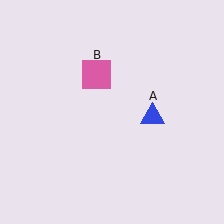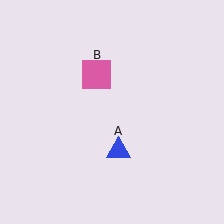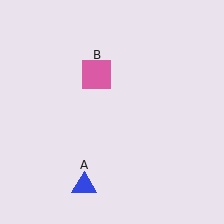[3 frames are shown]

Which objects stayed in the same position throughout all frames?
Pink square (object B) remained stationary.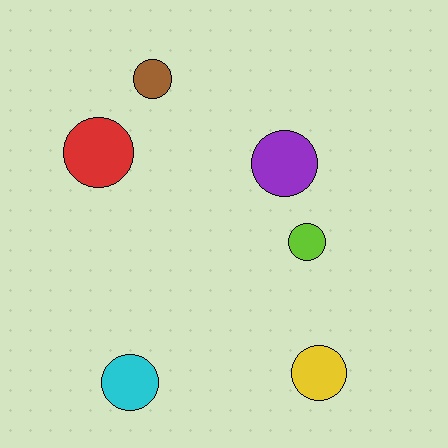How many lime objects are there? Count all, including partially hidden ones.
There is 1 lime object.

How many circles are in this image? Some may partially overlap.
There are 6 circles.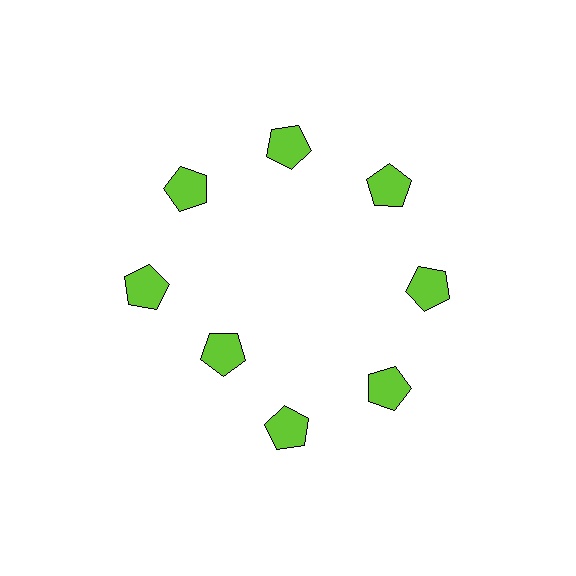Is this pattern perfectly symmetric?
No. The 8 lime pentagons are arranged in a ring, but one element near the 8 o'clock position is pulled inward toward the center, breaking the 8-fold rotational symmetry.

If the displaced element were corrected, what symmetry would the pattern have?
It would have 8-fold rotational symmetry — the pattern would map onto itself every 45 degrees.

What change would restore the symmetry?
The symmetry would be restored by moving it outward, back onto the ring so that all 8 pentagons sit at equal angles and equal distance from the center.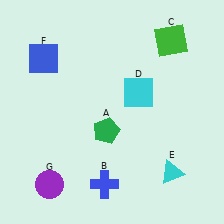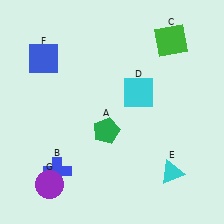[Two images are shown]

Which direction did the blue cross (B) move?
The blue cross (B) moved left.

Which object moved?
The blue cross (B) moved left.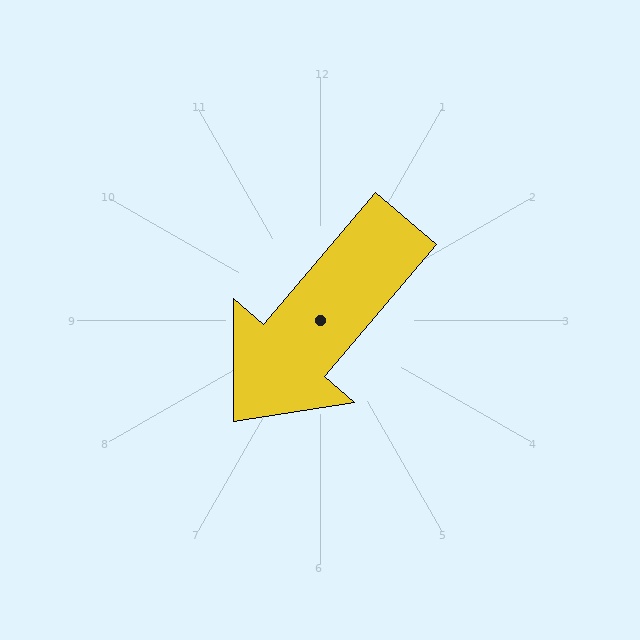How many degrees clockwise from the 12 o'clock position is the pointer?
Approximately 220 degrees.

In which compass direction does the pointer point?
Southwest.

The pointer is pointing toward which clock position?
Roughly 7 o'clock.